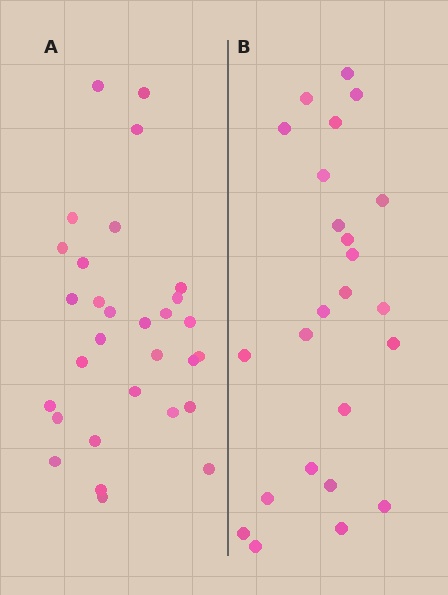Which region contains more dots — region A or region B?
Region A (the left region) has more dots.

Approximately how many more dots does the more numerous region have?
Region A has about 6 more dots than region B.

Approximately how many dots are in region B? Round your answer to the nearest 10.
About 20 dots. (The exact count is 24, which rounds to 20.)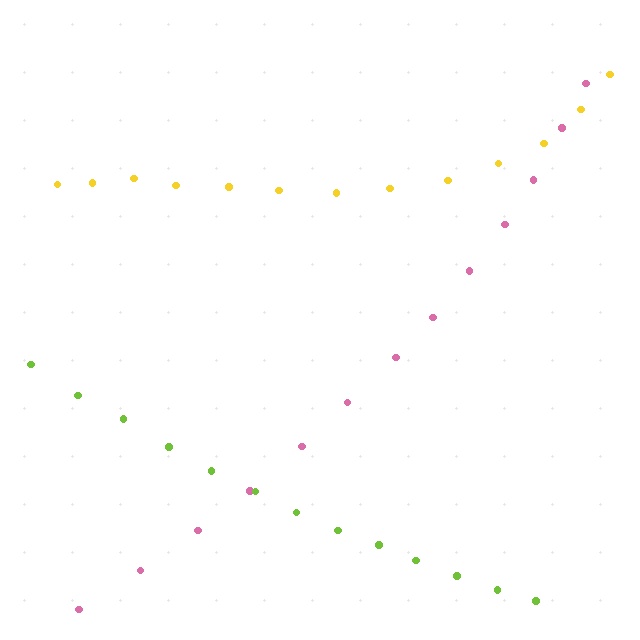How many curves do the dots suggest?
There are 3 distinct paths.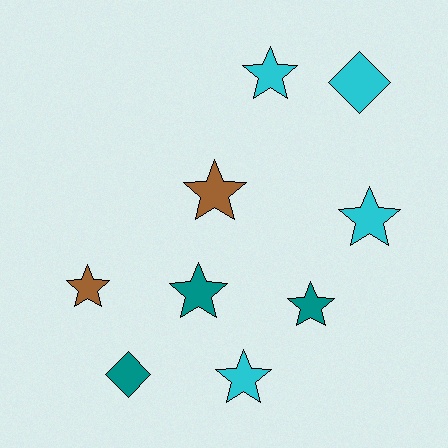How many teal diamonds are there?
There is 1 teal diamond.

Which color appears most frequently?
Cyan, with 4 objects.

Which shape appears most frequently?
Star, with 7 objects.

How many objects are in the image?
There are 9 objects.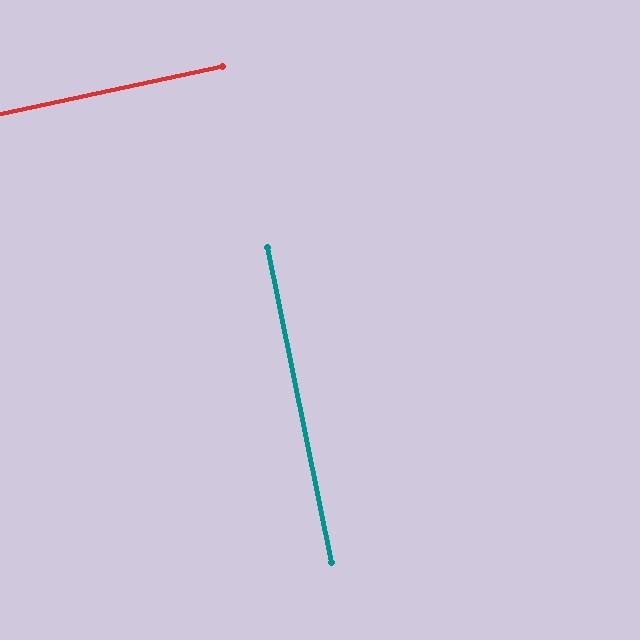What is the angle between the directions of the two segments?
Approximately 89 degrees.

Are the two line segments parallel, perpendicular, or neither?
Perpendicular — they meet at approximately 89°.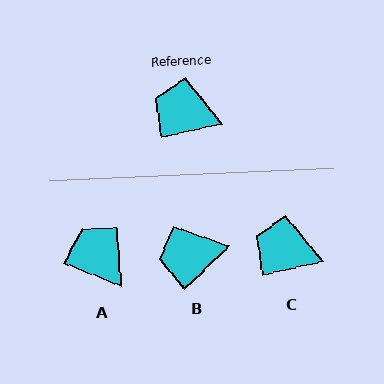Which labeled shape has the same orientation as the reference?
C.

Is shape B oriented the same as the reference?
No, it is off by about 32 degrees.